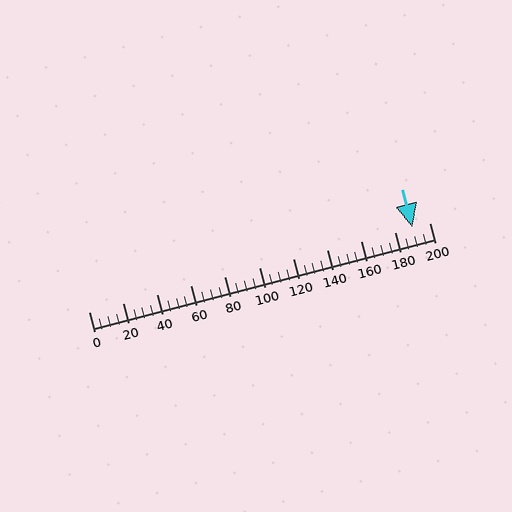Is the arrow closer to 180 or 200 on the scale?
The arrow is closer to 200.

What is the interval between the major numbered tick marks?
The major tick marks are spaced 20 units apart.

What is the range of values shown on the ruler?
The ruler shows values from 0 to 200.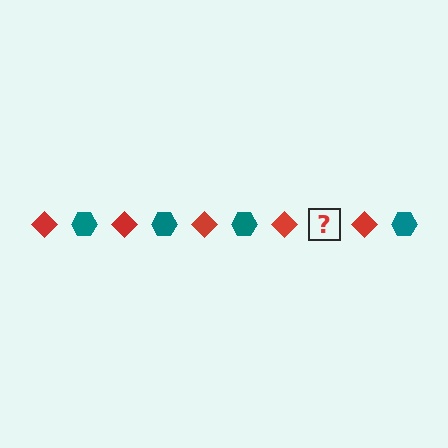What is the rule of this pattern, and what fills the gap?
The rule is that the pattern alternates between red diamond and teal hexagon. The gap should be filled with a teal hexagon.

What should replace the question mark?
The question mark should be replaced with a teal hexagon.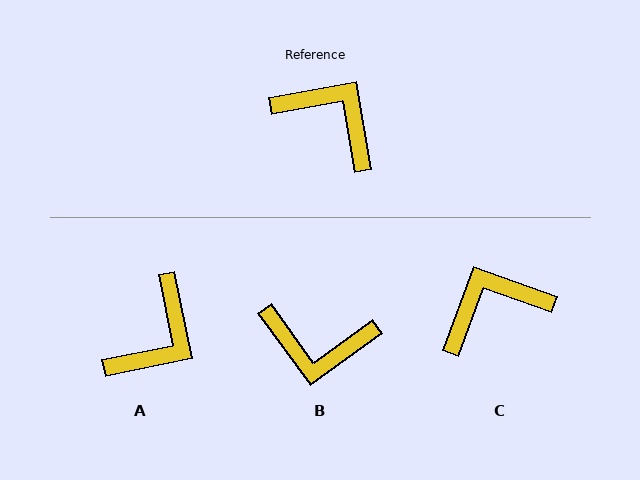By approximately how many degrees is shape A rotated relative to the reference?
Approximately 89 degrees clockwise.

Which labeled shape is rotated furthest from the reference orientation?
B, about 154 degrees away.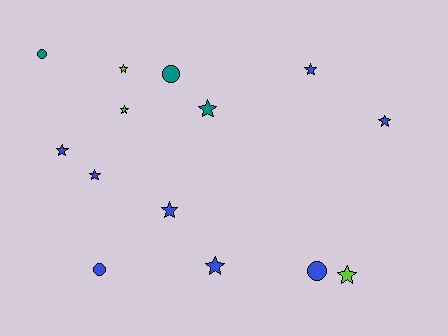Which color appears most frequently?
Blue, with 8 objects.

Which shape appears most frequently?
Star, with 10 objects.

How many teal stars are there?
There is 1 teal star.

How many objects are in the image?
There are 14 objects.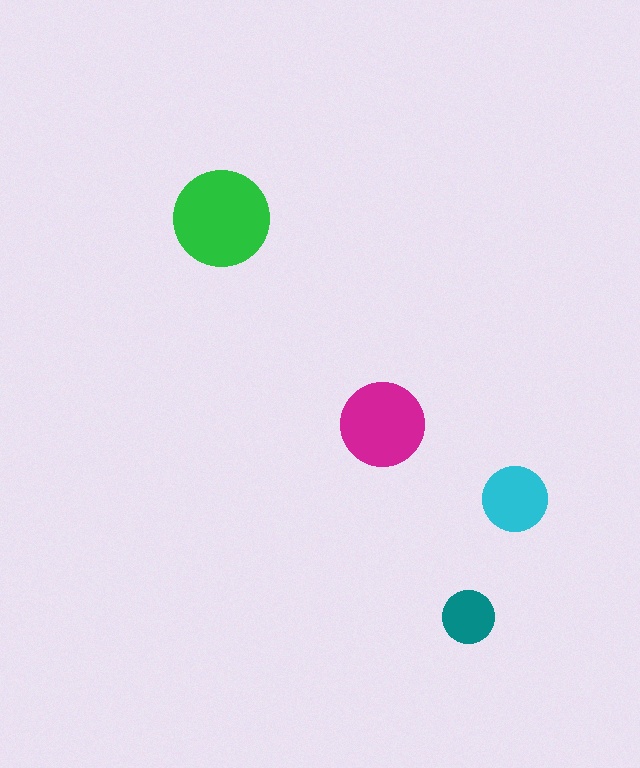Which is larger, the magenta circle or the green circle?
The green one.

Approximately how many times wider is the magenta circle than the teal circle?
About 1.5 times wider.